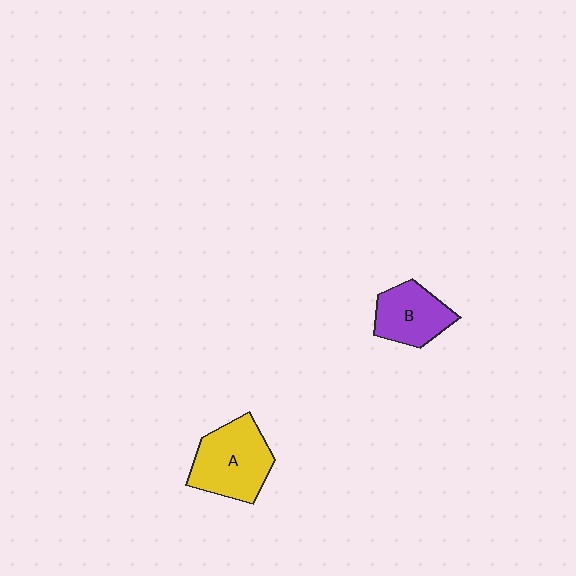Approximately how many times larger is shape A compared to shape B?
Approximately 1.4 times.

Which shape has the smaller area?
Shape B (purple).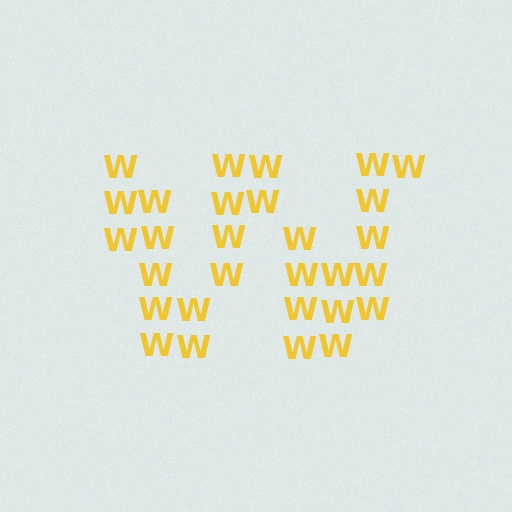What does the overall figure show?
The overall figure shows the letter W.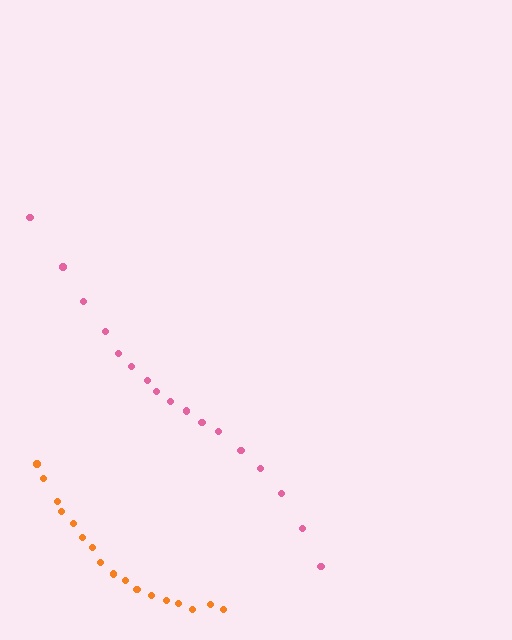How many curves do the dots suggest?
There are 2 distinct paths.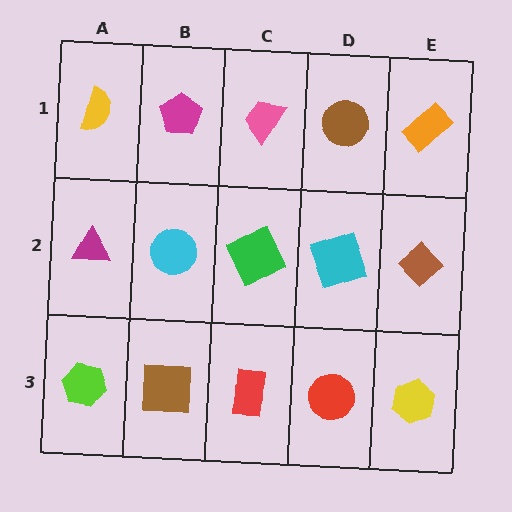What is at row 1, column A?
A yellow semicircle.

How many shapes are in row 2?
5 shapes.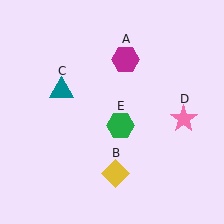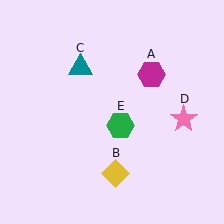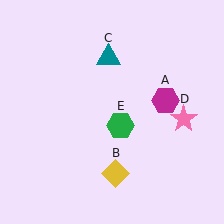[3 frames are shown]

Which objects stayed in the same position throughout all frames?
Yellow diamond (object B) and pink star (object D) and green hexagon (object E) remained stationary.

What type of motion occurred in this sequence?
The magenta hexagon (object A), teal triangle (object C) rotated clockwise around the center of the scene.